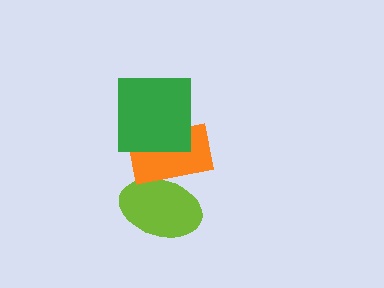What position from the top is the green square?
The green square is 1st from the top.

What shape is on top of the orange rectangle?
The green square is on top of the orange rectangle.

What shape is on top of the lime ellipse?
The orange rectangle is on top of the lime ellipse.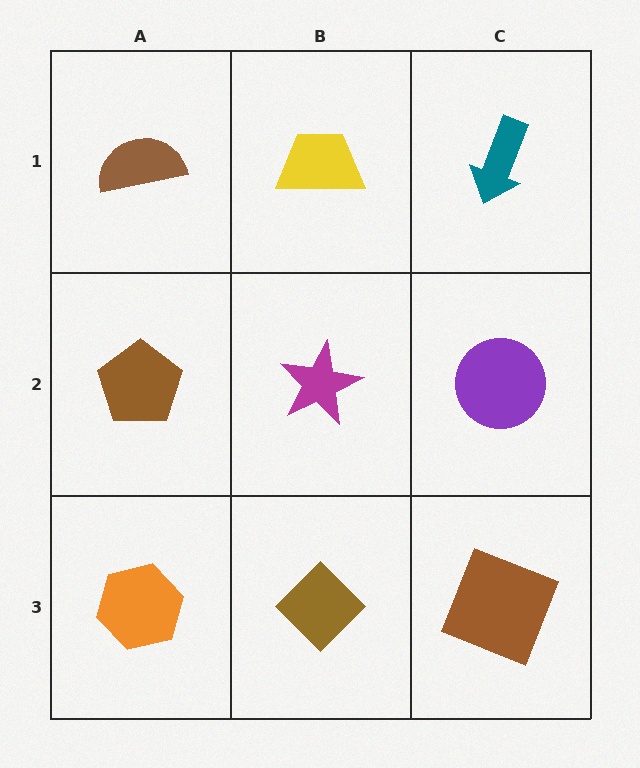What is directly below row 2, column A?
An orange hexagon.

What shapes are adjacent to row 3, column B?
A magenta star (row 2, column B), an orange hexagon (row 3, column A), a brown square (row 3, column C).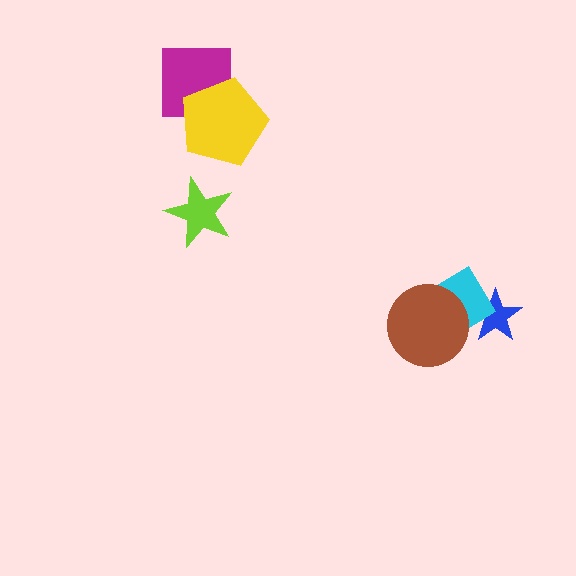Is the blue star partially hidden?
Yes, it is partially covered by another shape.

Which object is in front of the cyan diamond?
The brown circle is in front of the cyan diamond.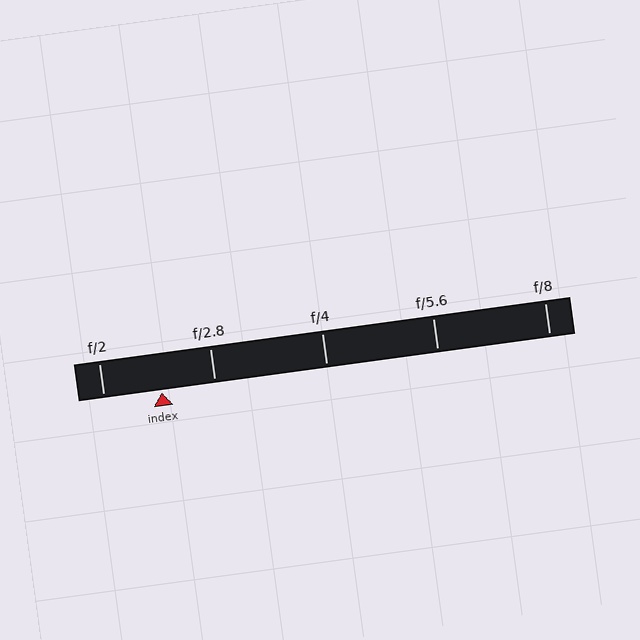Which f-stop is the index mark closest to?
The index mark is closest to f/2.8.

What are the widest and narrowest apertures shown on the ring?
The widest aperture shown is f/2 and the narrowest is f/8.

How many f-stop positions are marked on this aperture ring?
There are 5 f-stop positions marked.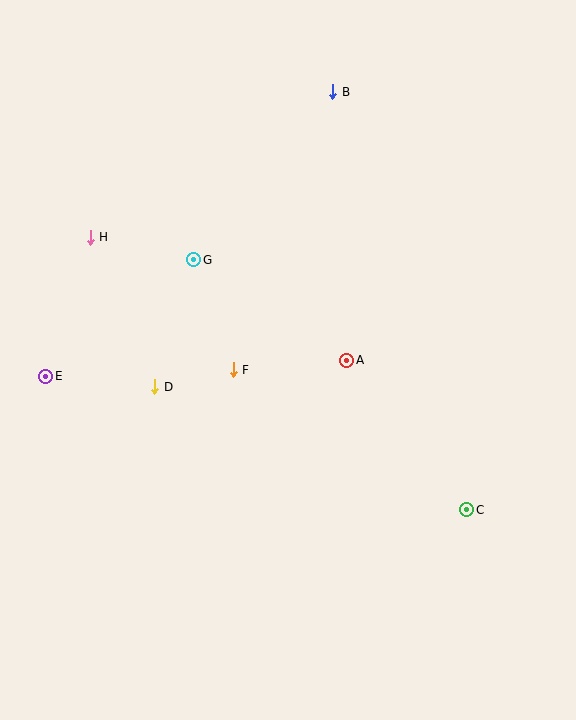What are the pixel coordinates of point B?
Point B is at (333, 92).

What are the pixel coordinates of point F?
Point F is at (233, 370).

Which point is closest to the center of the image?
Point F at (233, 370) is closest to the center.